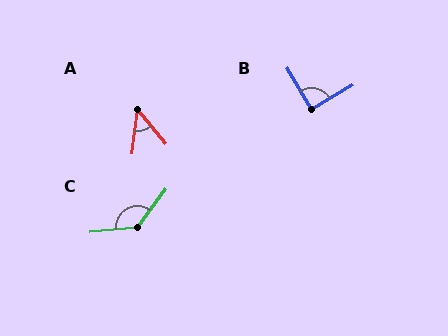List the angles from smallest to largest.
A (47°), B (90°), C (132°).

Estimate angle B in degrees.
Approximately 90 degrees.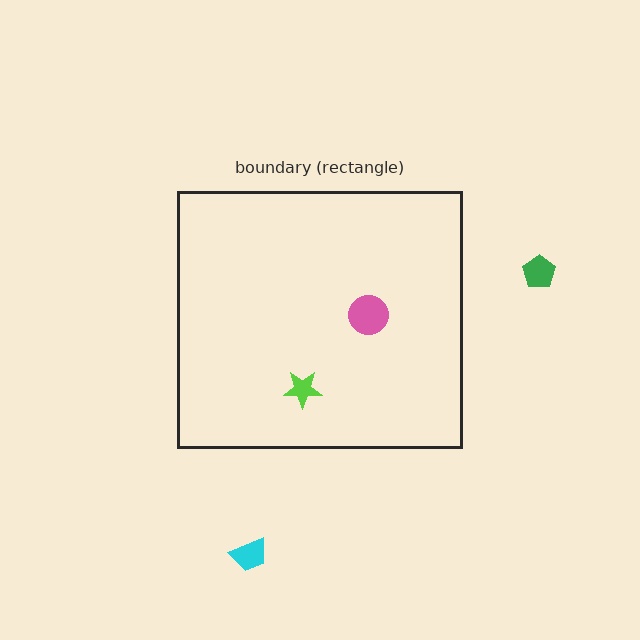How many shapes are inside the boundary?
2 inside, 2 outside.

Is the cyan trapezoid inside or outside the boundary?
Outside.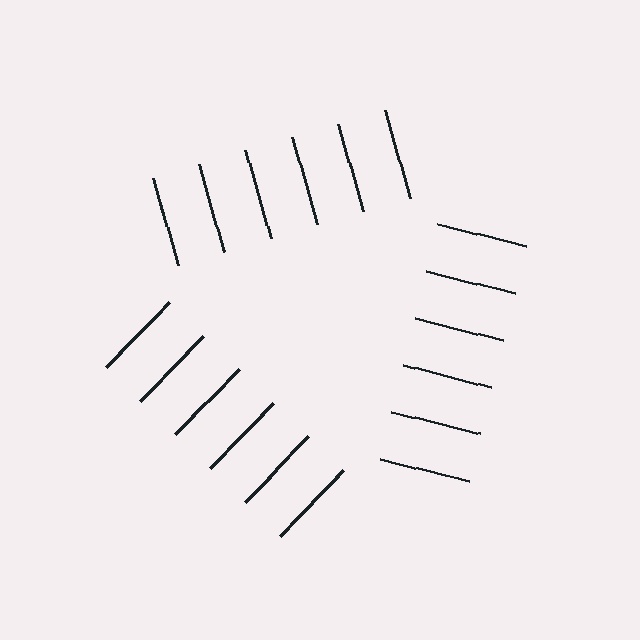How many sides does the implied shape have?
3 sides — the line-ends trace a triangle.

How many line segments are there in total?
18 — 6 along each of the 3 edges.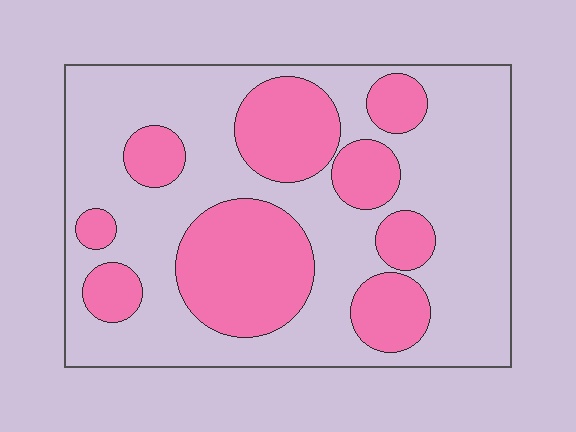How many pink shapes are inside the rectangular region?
9.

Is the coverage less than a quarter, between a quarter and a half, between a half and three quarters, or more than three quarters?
Between a quarter and a half.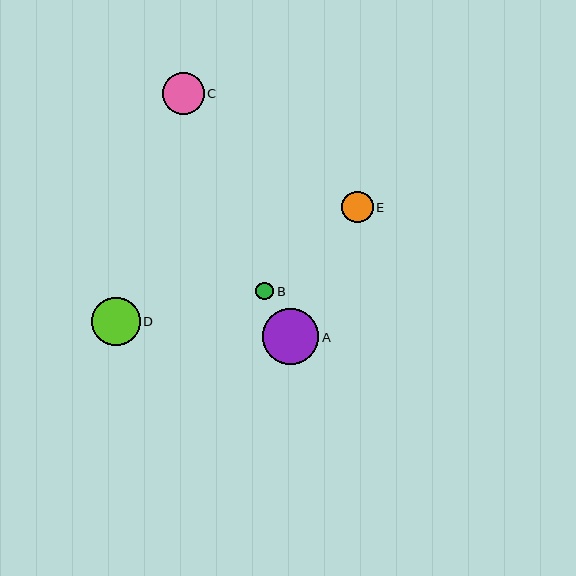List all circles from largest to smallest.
From largest to smallest: A, D, C, E, B.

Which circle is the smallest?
Circle B is the smallest with a size of approximately 18 pixels.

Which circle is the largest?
Circle A is the largest with a size of approximately 56 pixels.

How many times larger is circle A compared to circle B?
Circle A is approximately 3.2 times the size of circle B.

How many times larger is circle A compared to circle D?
Circle A is approximately 1.2 times the size of circle D.